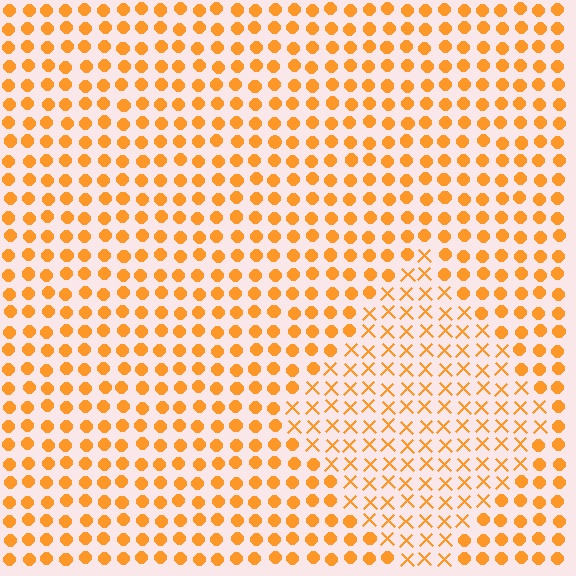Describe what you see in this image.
The image is filled with small orange elements arranged in a uniform grid. A diamond-shaped region contains X marks, while the surrounding area contains circles. The boundary is defined purely by the change in element shape.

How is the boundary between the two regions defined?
The boundary is defined by a change in element shape: X marks inside vs. circles outside. All elements share the same color and spacing.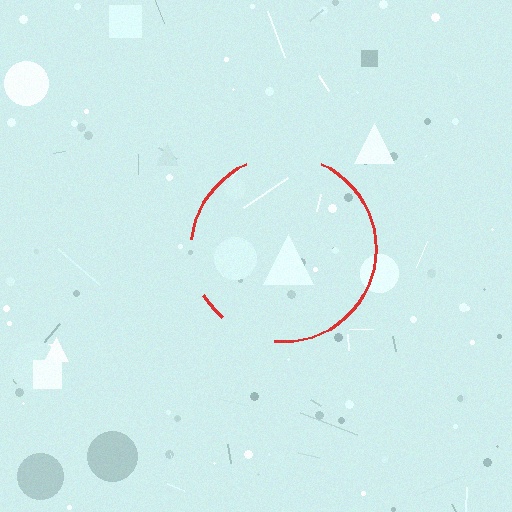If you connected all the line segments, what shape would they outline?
They would outline a circle.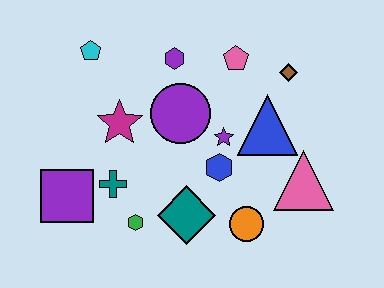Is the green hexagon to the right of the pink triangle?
No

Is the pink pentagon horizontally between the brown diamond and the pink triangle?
No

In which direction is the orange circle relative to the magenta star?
The orange circle is to the right of the magenta star.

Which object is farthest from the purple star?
The purple square is farthest from the purple star.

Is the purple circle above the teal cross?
Yes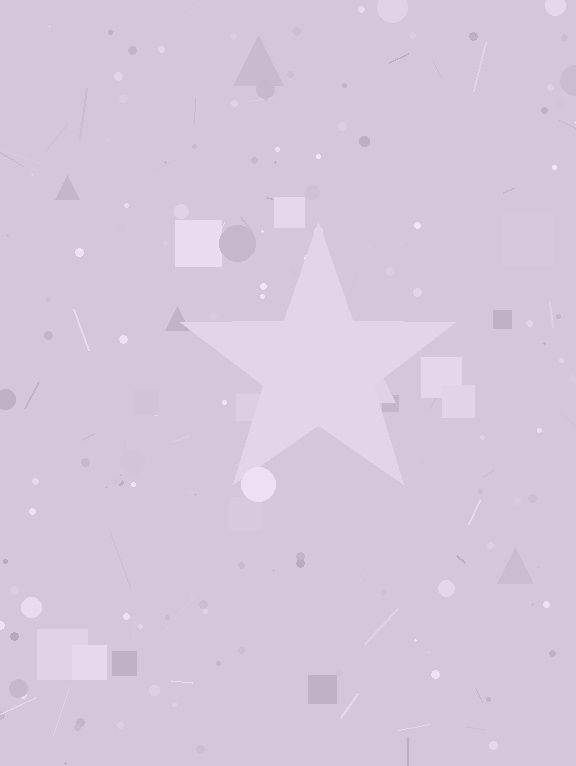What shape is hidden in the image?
A star is hidden in the image.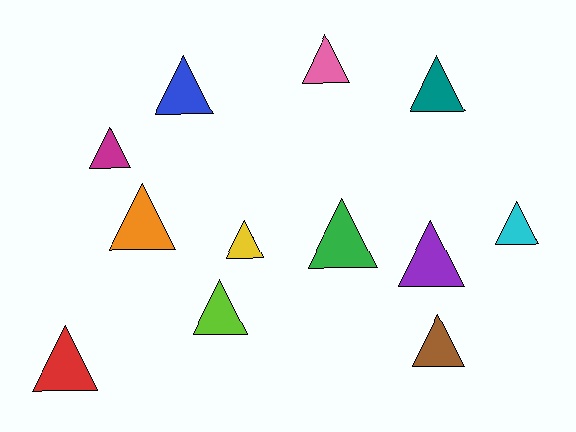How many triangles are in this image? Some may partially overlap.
There are 12 triangles.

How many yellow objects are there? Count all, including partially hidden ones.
There is 1 yellow object.